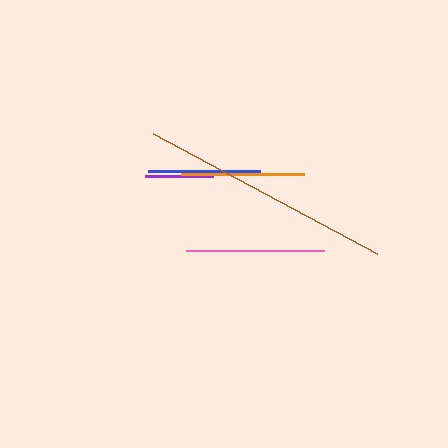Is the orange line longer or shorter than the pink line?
The pink line is longer than the orange line.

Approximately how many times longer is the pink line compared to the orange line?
The pink line is approximately 1.1 times the length of the orange line.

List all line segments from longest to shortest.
From longest to shortest: brown, pink, orange, blue, purple.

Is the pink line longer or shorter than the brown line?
The brown line is longer than the pink line.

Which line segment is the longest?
The brown line is the longest at approximately 255 pixels.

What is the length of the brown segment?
The brown segment is approximately 255 pixels long.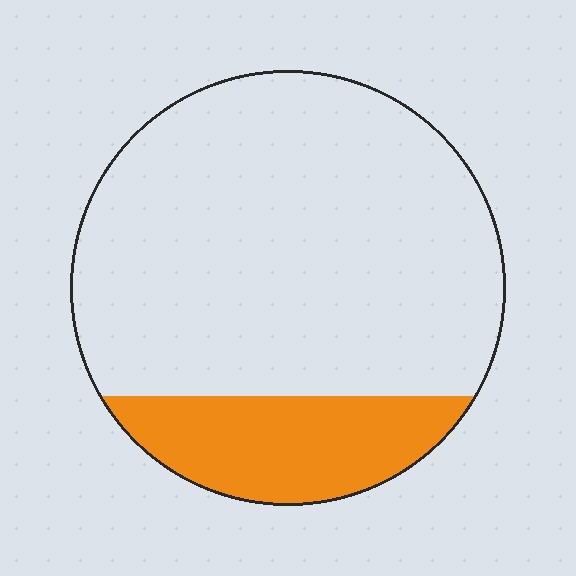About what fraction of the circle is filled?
About one fifth (1/5).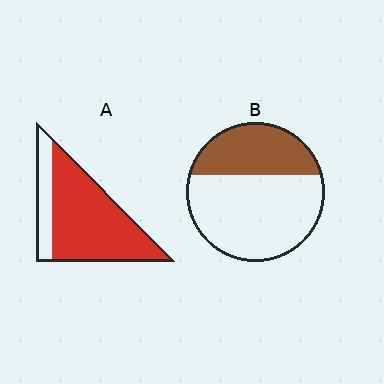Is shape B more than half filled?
No.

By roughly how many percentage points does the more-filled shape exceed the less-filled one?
By roughly 45 percentage points (A over B).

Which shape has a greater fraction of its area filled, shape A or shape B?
Shape A.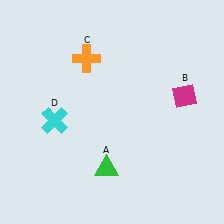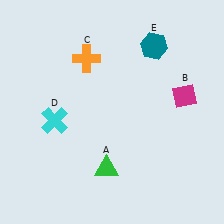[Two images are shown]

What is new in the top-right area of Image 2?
A teal hexagon (E) was added in the top-right area of Image 2.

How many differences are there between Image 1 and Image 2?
There is 1 difference between the two images.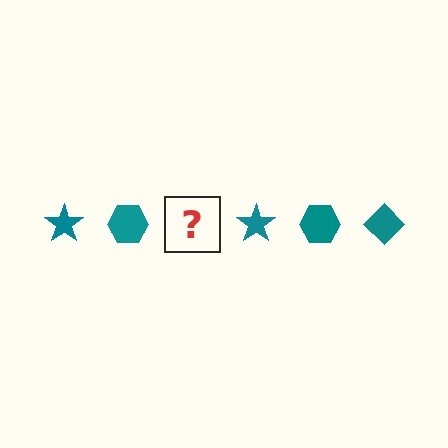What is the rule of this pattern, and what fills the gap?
The rule is that the pattern cycles through star, hexagon, diamond shapes in teal. The gap should be filled with a teal diamond.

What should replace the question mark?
The question mark should be replaced with a teal diamond.